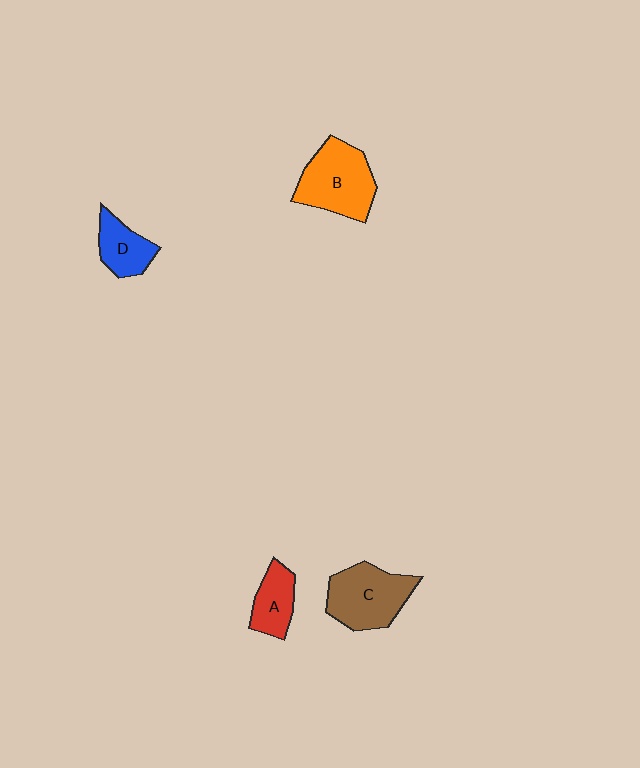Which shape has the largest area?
Shape B (orange).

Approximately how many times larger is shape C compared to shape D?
Approximately 1.7 times.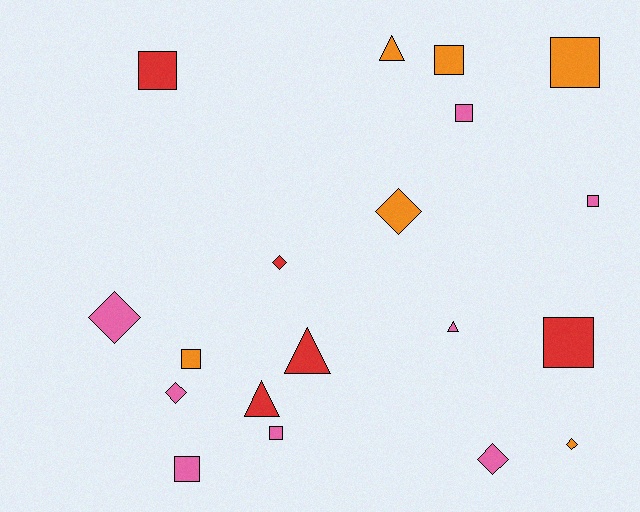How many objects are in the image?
There are 19 objects.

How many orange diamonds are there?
There are 2 orange diamonds.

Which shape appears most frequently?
Square, with 9 objects.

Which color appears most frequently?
Pink, with 8 objects.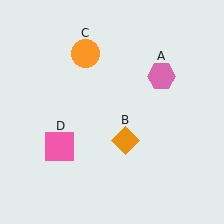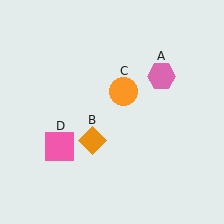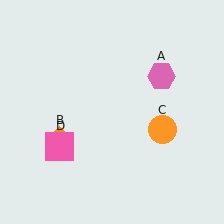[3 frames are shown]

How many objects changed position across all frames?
2 objects changed position: orange diamond (object B), orange circle (object C).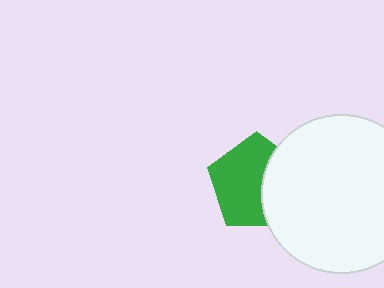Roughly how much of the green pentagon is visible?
About half of it is visible (roughly 63%).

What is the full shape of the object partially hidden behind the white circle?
The partially hidden object is a green pentagon.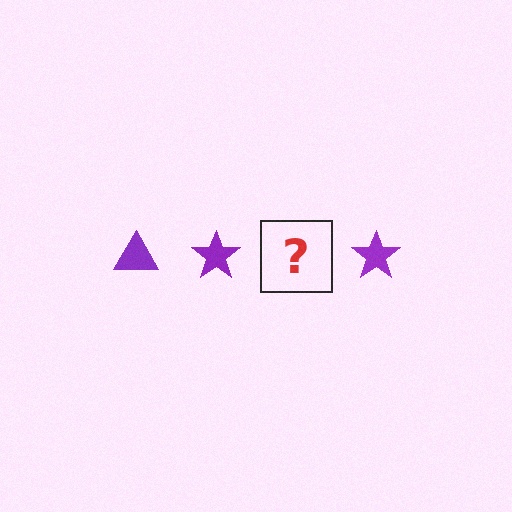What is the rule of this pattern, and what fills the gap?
The rule is that the pattern cycles through triangle, star shapes in purple. The gap should be filled with a purple triangle.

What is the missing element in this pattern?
The missing element is a purple triangle.